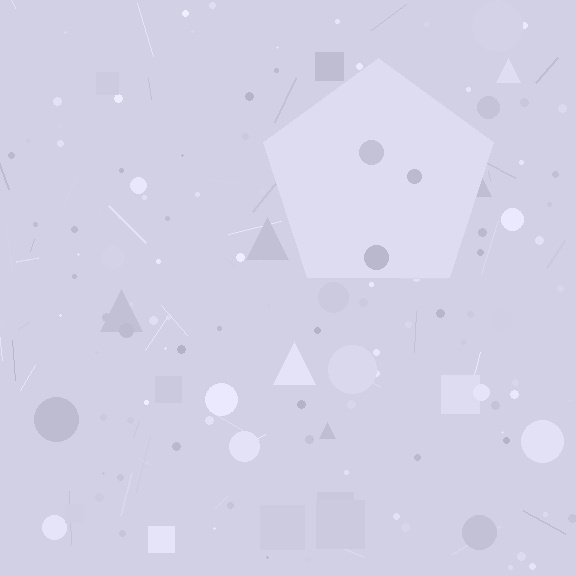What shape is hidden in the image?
A pentagon is hidden in the image.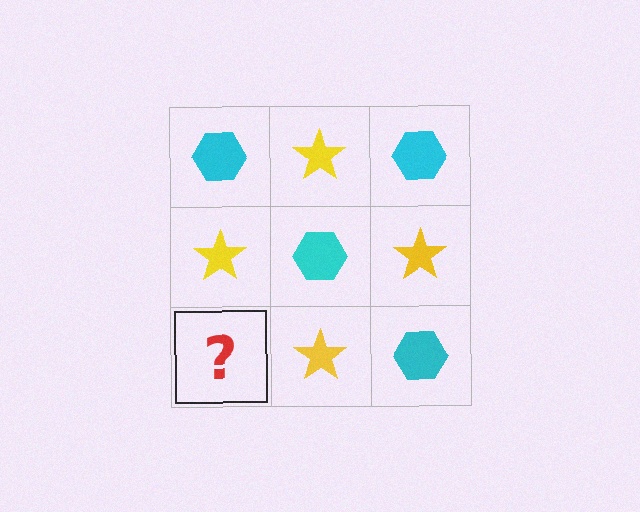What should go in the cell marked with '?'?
The missing cell should contain a cyan hexagon.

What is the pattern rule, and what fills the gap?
The rule is that it alternates cyan hexagon and yellow star in a checkerboard pattern. The gap should be filled with a cyan hexagon.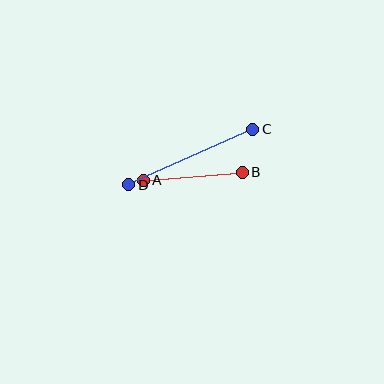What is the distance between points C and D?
The distance is approximately 136 pixels.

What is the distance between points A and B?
The distance is approximately 99 pixels.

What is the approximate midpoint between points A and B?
The midpoint is at approximately (193, 176) pixels.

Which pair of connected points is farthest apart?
Points C and D are farthest apart.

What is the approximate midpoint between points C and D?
The midpoint is at approximately (191, 157) pixels.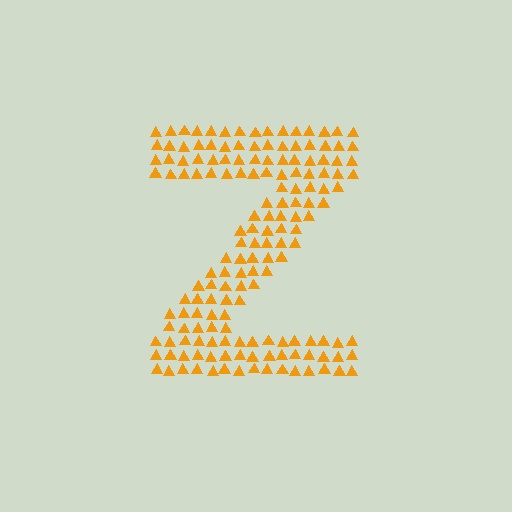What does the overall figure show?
The overall figure shows the letter Z.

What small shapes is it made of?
It is made of small triangles.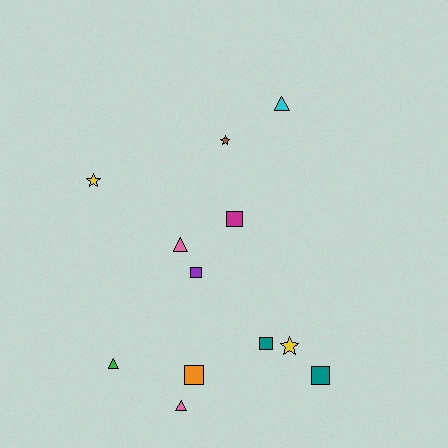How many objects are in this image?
There are 12 objects.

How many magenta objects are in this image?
There is 1 magenta object.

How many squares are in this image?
There are 5 squares.